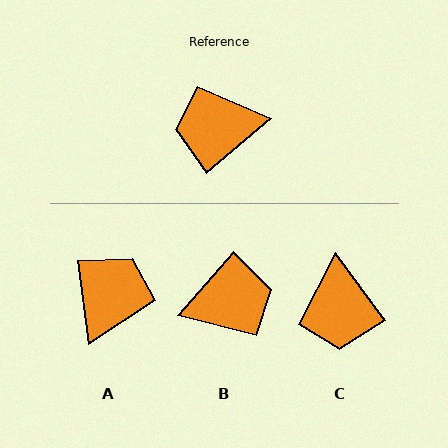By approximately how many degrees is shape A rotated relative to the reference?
Approximately 123 degrees clockwise.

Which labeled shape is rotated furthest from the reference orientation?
B, about 171 degrees away.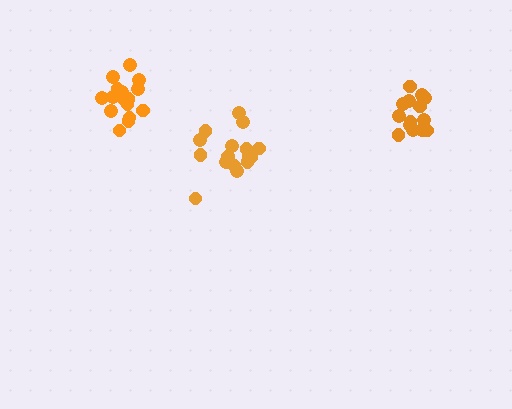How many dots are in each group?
Group 1: 16 dots, Group 2: 14 dots, Group 3: 18 dots (48 total).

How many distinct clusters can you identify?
There are 3 distinct clusters.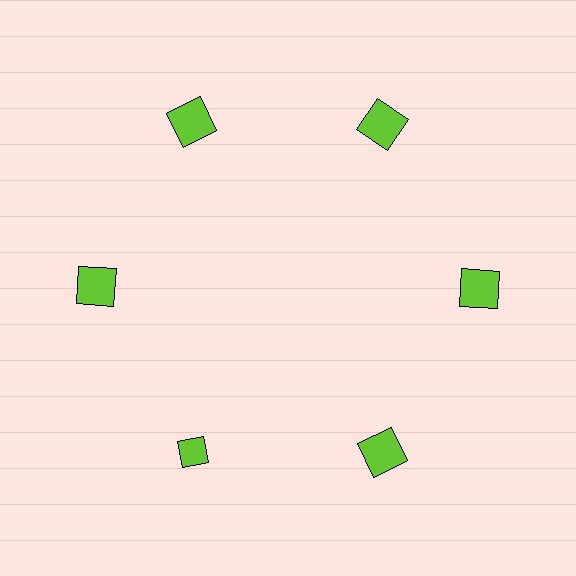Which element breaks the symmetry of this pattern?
The lime diamond at roughly the 7 o'clock position breaks the symmetry. All other shapes are lime squares.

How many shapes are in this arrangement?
There are 6 shapes arranged in a ring pattern.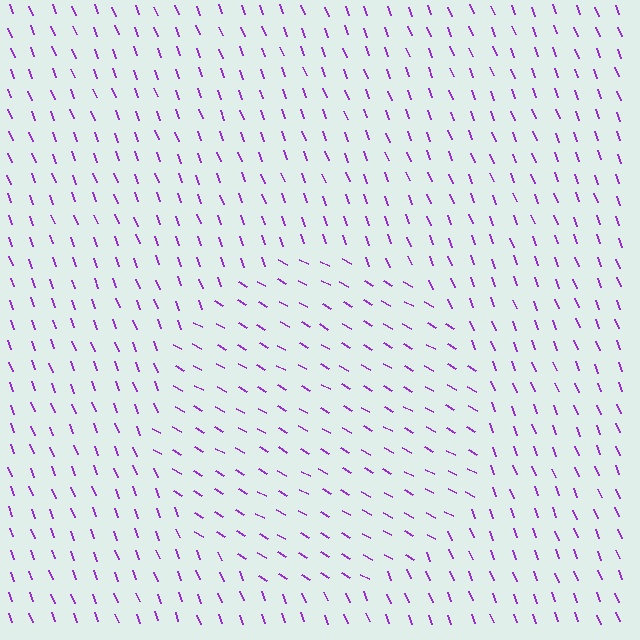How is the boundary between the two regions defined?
The boundary is defined purely by a change in line orientation (approximately 40 degrees difference). All lines are the same color and thickness.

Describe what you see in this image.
The image is filled with small purple line segments. A circle region in the image has lines oriented differently from the surrounding lines, creating a visible texture boundary.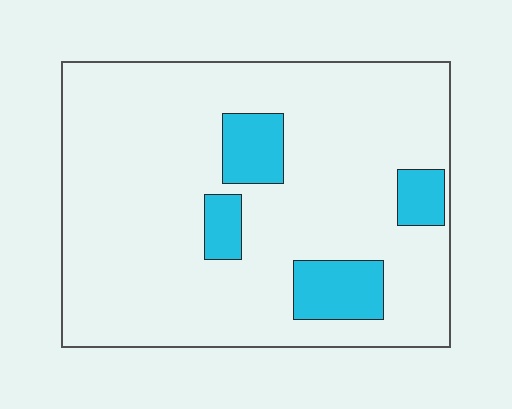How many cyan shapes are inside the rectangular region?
4.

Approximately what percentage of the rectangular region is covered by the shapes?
Approximately 15%.